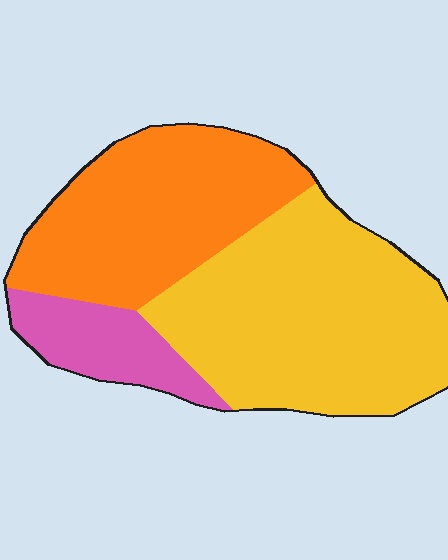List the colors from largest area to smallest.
From largest to smallest: yellow, orange, pink.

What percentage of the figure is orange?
Orange covers about 35% of the figure.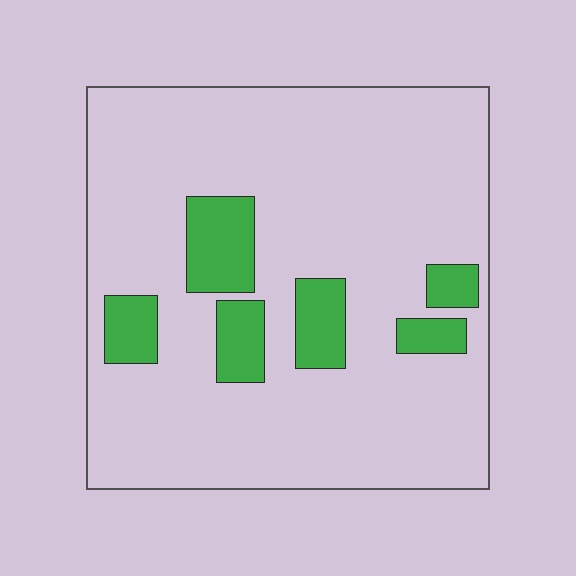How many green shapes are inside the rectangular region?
6.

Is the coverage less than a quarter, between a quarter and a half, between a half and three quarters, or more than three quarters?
Less than a quarter.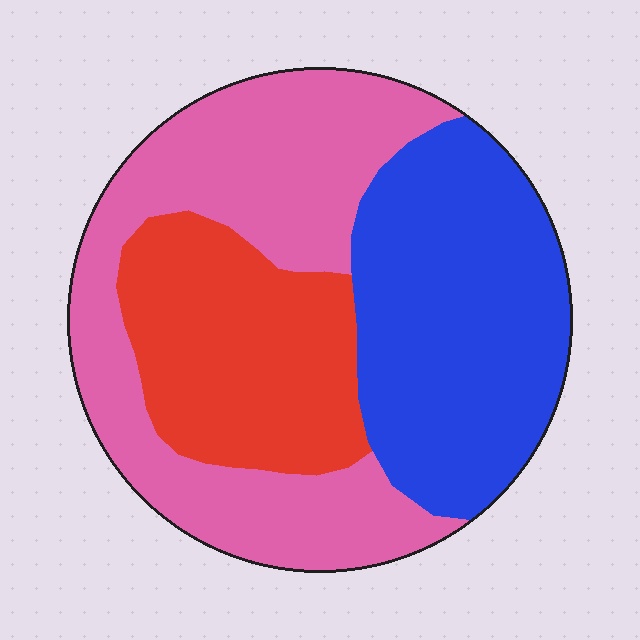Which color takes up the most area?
Pink, at roughly 40%.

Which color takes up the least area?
Red, at roughly 25%.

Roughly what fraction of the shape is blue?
Blue covers 34% of the shape.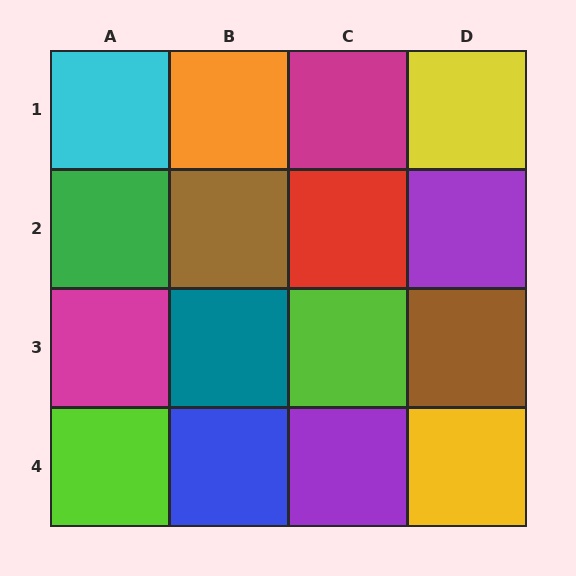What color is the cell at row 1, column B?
Orange.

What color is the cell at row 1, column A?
Cyan.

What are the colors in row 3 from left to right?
Magenta, teal, lime, brown.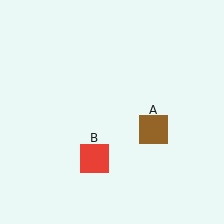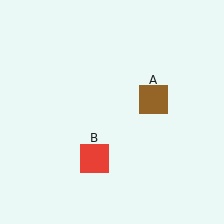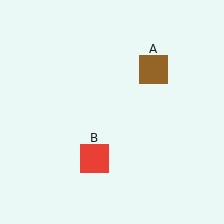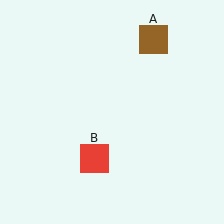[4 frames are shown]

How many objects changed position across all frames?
1 object changed position: brown square (object A).